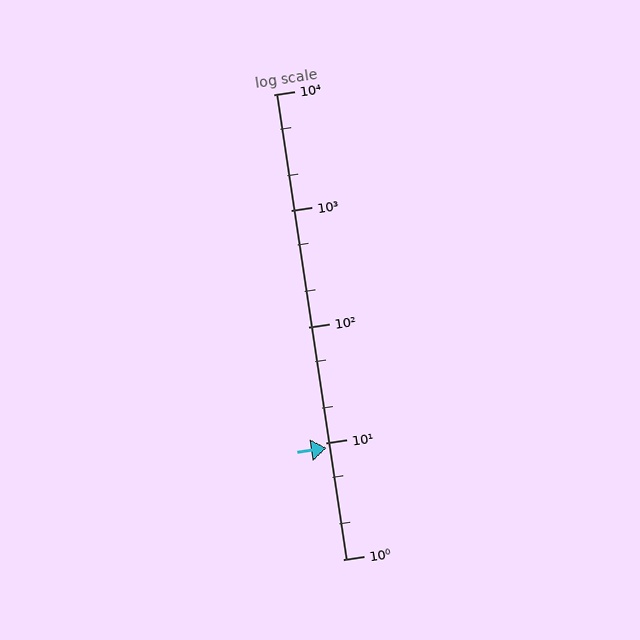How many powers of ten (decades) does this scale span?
The scale spans 4 decades, from 1 to 10000.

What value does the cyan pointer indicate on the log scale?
The pointer indicates approximately 9.1.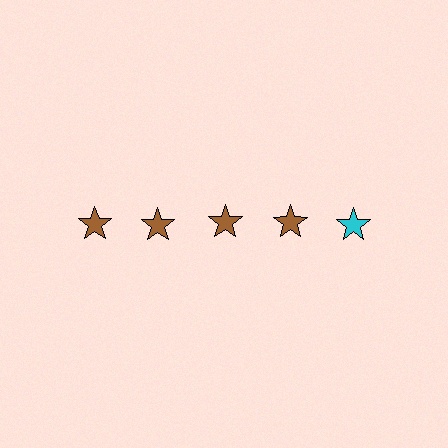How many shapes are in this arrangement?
There are 5 shapes arranged in a grid pattern.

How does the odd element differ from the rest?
It has a different color: cyan instead of brown.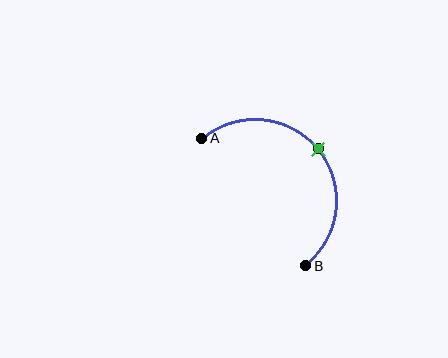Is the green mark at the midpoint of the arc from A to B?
Yes. The green mark lies on the arc at equal arc-length from both A and B — it is the arc midpoint.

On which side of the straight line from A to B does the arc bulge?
The arc bulges above and to the right of the straight line connecting A and B.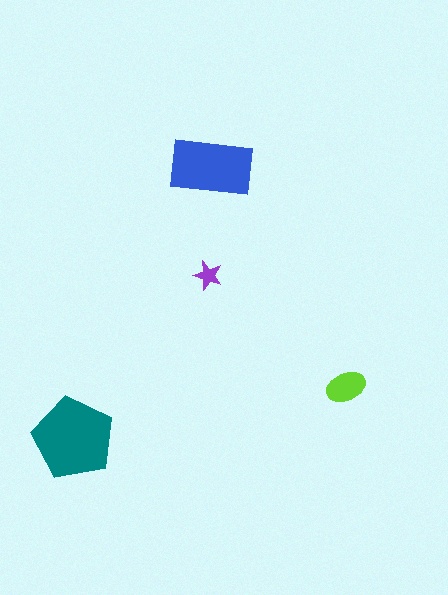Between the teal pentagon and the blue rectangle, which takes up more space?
The teal pentagon.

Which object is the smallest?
The purple star.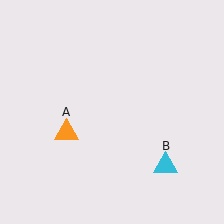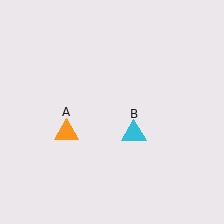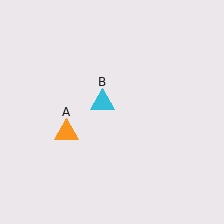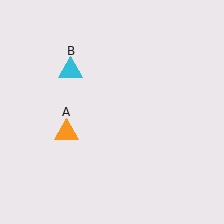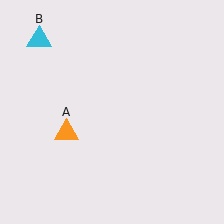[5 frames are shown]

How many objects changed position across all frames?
1 object changed position: cyan triangle (object B).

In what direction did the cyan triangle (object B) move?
The cyan triangle (object B) moved up and to the left.